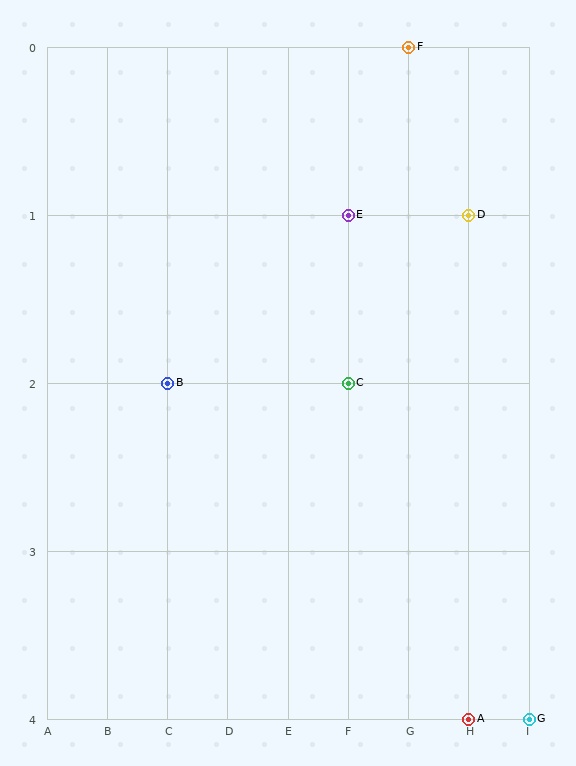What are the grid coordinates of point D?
Point D is at grid coordinates (H, 1).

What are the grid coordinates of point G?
Point G is at grid coordinates (I, 4).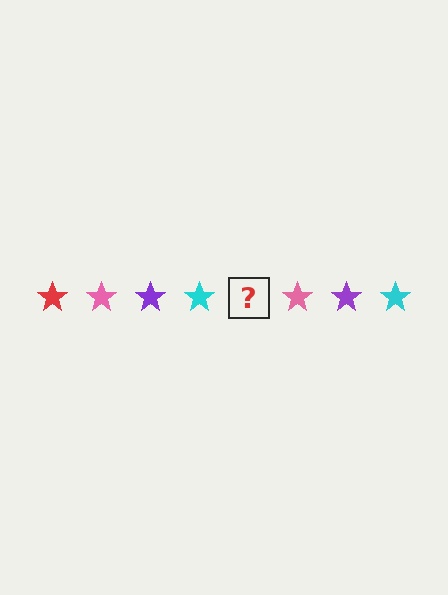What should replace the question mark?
The question mark should be replaced with a red star.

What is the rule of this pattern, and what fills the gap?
The rule is that the pattern cycles through red, pink, purple, cyan stars. The gap should be filled with a red star.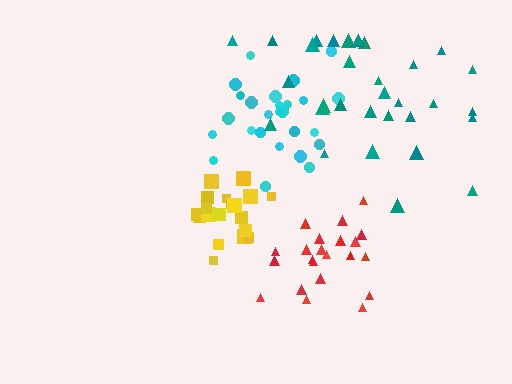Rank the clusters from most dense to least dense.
yellow, cyan, red, teal.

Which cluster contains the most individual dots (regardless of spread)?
Teal (33).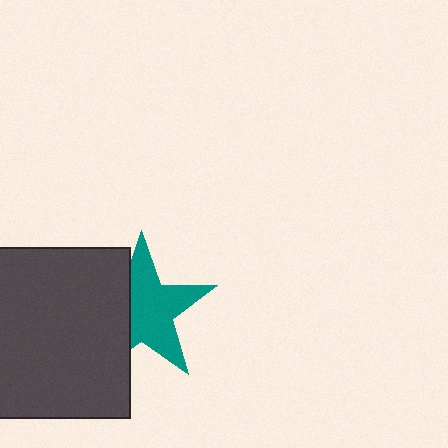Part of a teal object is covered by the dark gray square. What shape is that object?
It is a star.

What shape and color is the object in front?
The object in front is a dark gray square.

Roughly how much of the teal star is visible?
About half of it is visible (roughly 64%).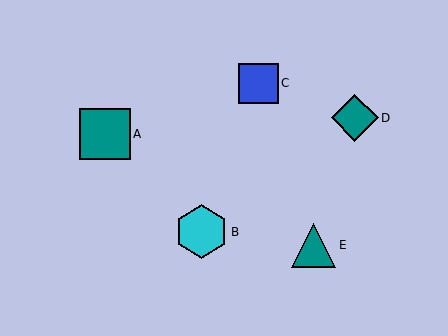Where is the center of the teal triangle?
The center of the teal triangle is at (314, 245).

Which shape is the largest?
The cyan hexagon (labeled B) is the largest.